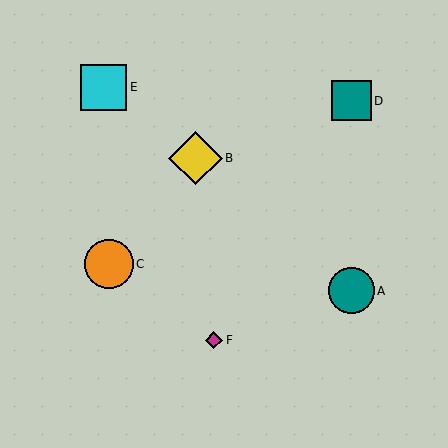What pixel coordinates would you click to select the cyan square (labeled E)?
Click at (103, 87) to select the cyan square E.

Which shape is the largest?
The yellow diamond (labeled B) is the largest.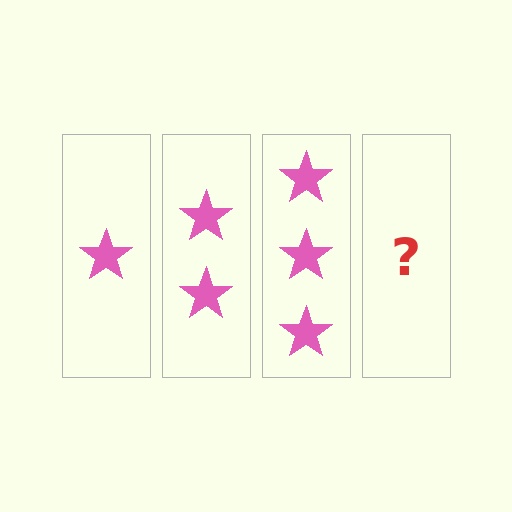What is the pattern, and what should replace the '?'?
The pattern is that each step adds one more star. The '?' should be 4 stars.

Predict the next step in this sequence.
The next step is 4 stars.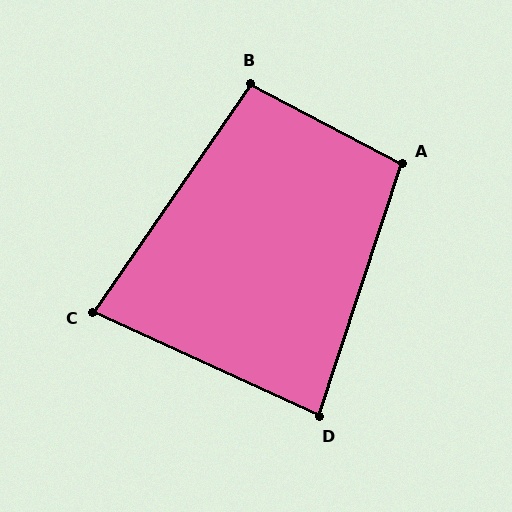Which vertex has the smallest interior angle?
C, at approximately 80 degrees.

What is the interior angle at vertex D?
Approximately 83 degrees (acute).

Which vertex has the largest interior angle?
A, at approximately 100 degrees.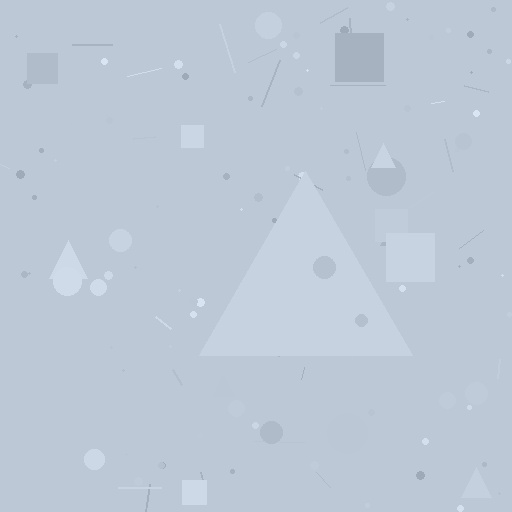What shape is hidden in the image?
A triangle is hidden in the image.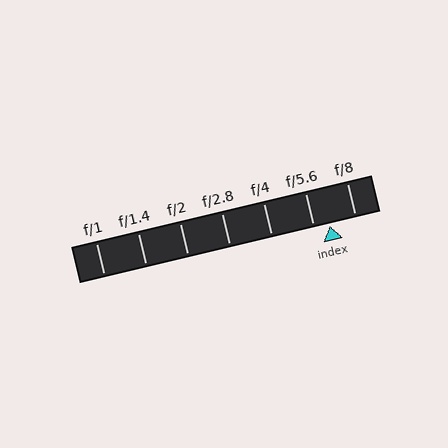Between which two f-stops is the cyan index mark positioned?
The index mark is between f/5.6 and f/8.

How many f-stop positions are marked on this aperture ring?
There are 7 f-stop positions marked.